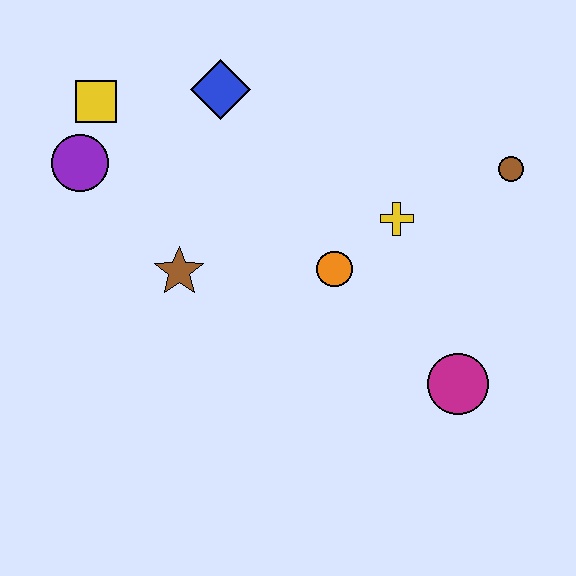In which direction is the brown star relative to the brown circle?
The brown star is to the left of the brown circle.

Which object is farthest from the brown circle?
The purple circle is farthest from the brown circle.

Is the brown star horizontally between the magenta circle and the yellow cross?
No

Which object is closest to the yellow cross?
The orange circle is closest to the yellow cross.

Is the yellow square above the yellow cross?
Yes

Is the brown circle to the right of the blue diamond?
Yes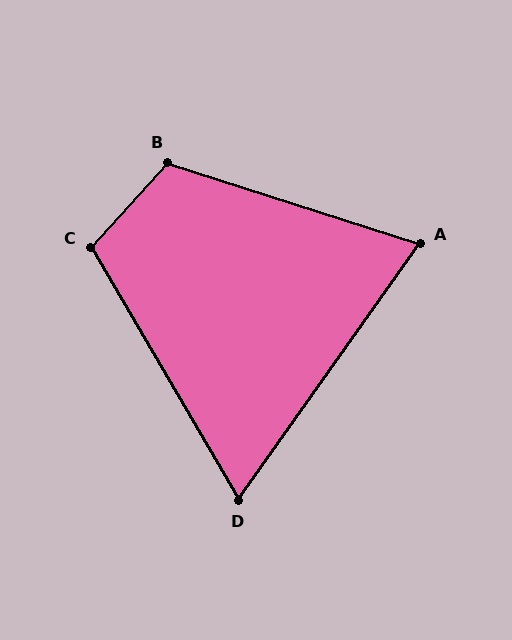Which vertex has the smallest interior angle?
D, at approximately 66 degrees.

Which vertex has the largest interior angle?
B, at approximately 114 degrees.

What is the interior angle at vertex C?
Approximately 107 degrees (obtuse).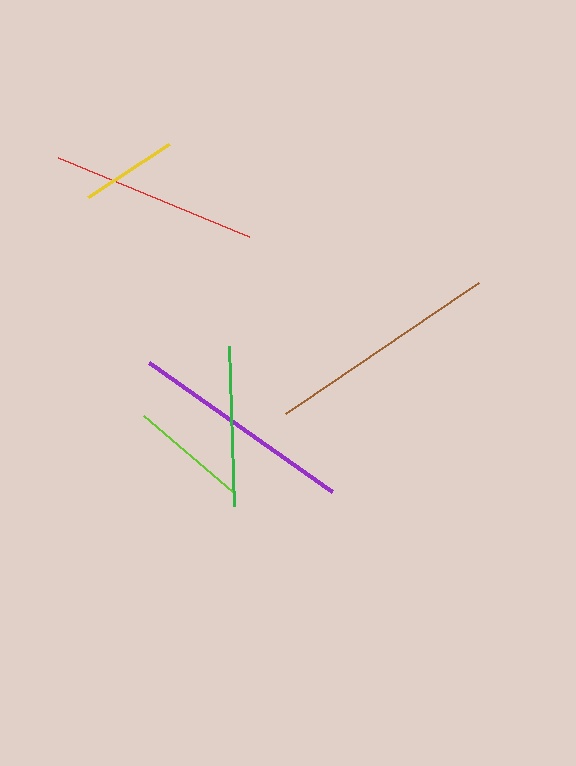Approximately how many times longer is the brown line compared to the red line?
The brown line is approximately 1.1 times the length of the red line.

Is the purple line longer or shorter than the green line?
The purple line is longer than the green line.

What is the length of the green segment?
The green segment is approximately 160 pixels long.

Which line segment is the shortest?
The yellow line is the shortest at approximately 96 pixels.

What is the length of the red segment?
The red segment is approximately 207 pixels long.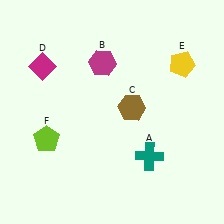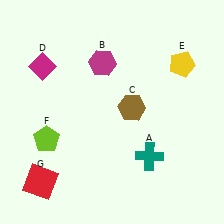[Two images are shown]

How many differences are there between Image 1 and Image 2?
There is 1 difference between the two images.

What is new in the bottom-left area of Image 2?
A red square (G) was added in the bottom-left area of Image 2.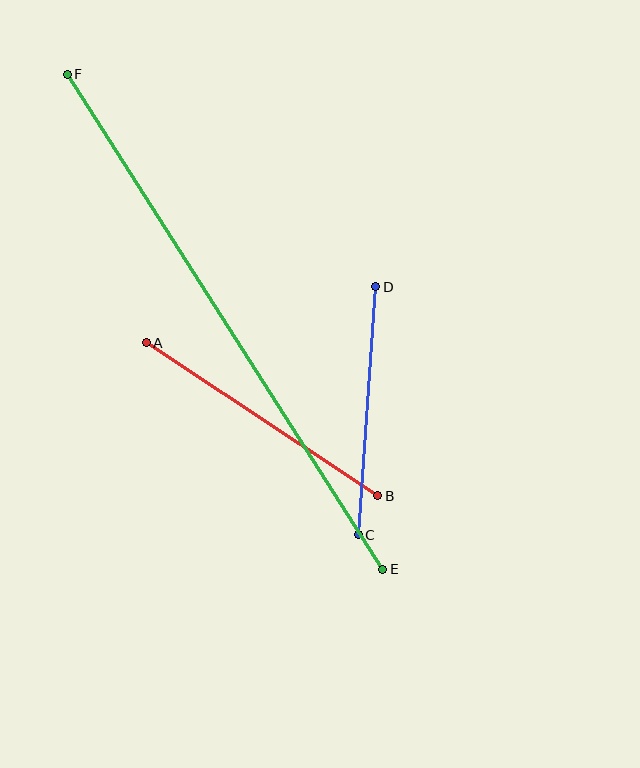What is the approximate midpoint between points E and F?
The midpoint is at approximately (225, 322) pixels.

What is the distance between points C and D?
The distance is approximately 249 pixels.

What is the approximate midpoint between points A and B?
The midpoint is at approximately (262, 419) pixels.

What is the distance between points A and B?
The distance is approximately 278 pixels.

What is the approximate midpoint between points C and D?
The midpoint is at approximately (367, 411) pixels.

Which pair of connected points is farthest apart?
Points E and F are farthest apart.